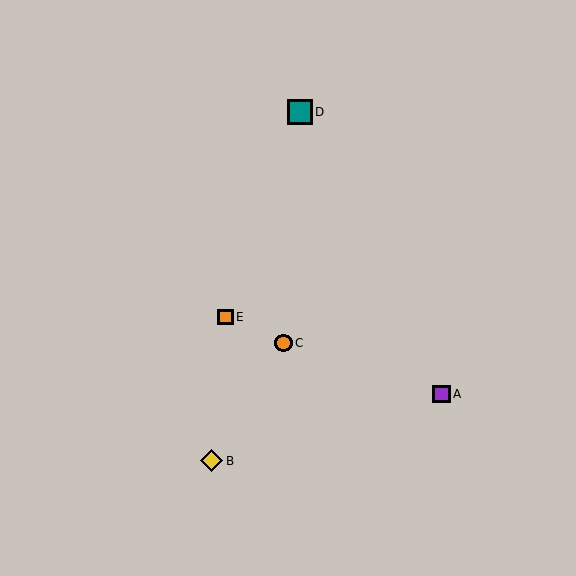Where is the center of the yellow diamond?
The center of the yellow diamond is at (212, 461).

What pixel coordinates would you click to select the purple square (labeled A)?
Click at (442, 394) to select the purple square A.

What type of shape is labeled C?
Shape C is an orange circle.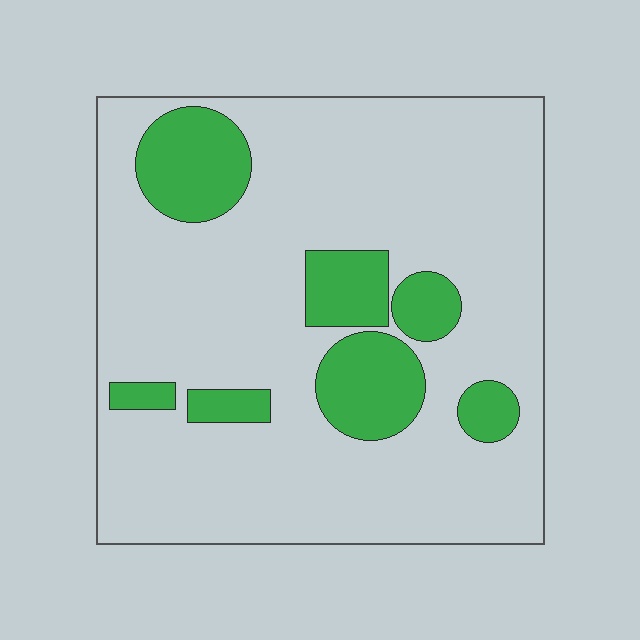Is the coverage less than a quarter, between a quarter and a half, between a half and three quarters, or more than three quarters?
Less than a quarter.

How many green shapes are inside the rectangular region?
7.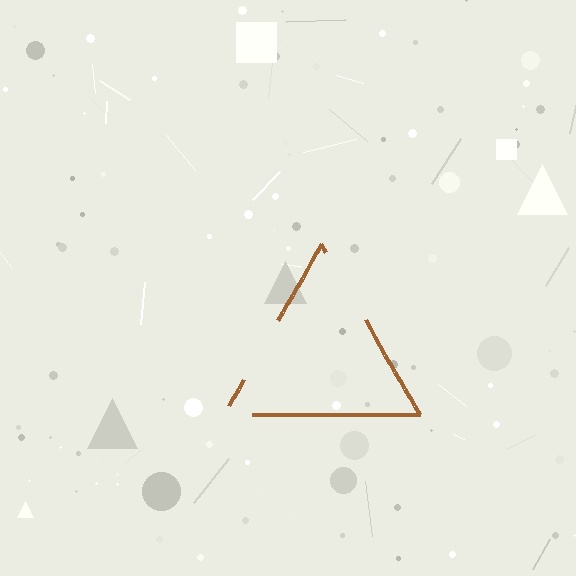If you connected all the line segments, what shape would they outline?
They would outline a triangle.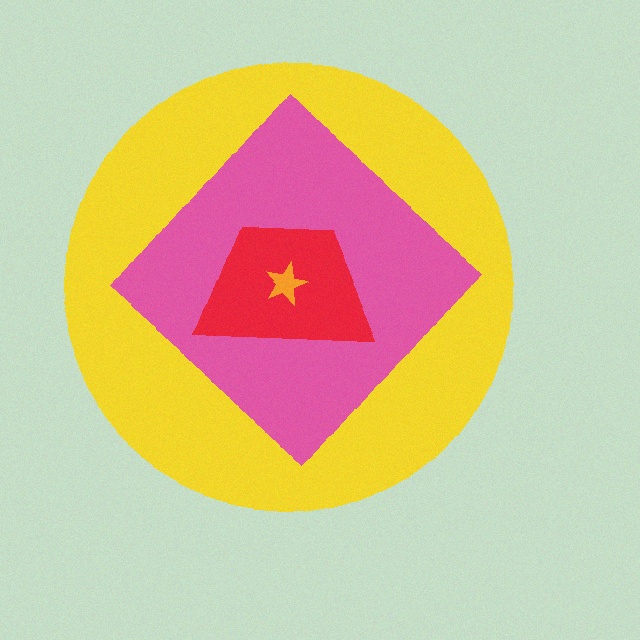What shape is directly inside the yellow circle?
The pink diamond.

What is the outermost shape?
The yellow circle.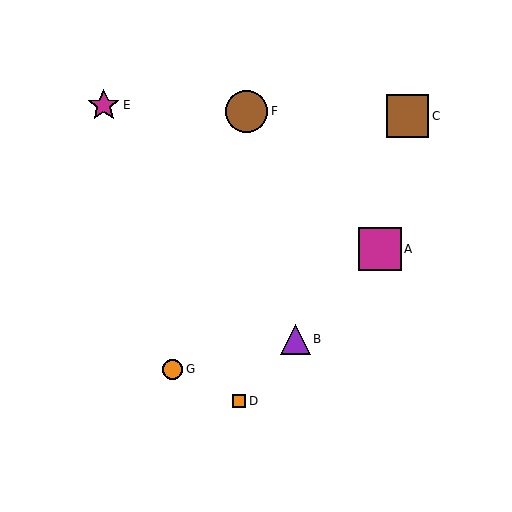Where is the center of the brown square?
The center of the brown square is at (408, 116).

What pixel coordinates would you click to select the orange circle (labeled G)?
Click at (173, 369) to select the orange circle G.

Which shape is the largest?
The magenta square (labeled A) is the largest.